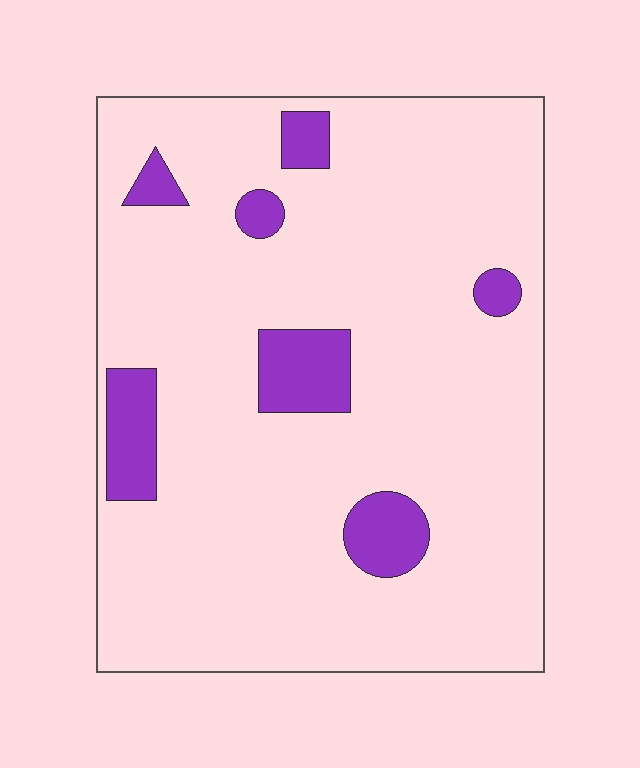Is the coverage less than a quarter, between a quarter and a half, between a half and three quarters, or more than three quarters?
Less than a quarter.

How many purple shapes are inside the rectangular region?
7.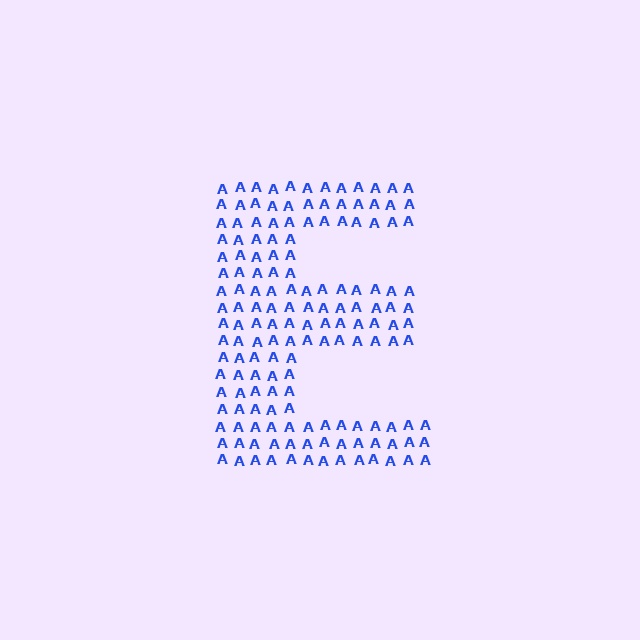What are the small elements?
The small elements are letter A's.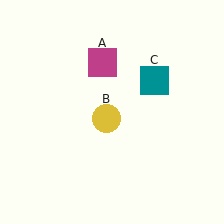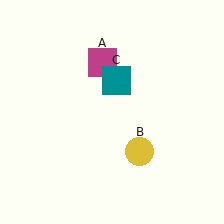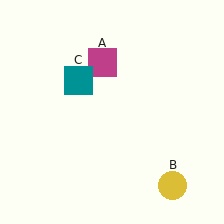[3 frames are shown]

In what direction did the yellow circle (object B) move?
The yellow circle (object B) moved down and to the right.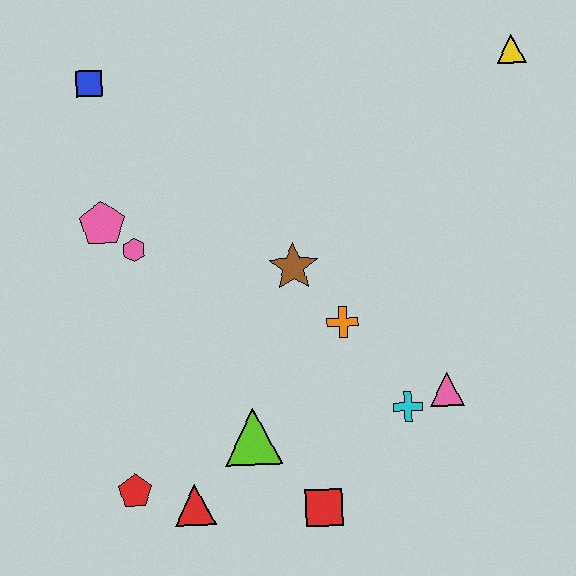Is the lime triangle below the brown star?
Yes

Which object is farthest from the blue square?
The red square is farthest from the blue square.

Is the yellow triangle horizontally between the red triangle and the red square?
No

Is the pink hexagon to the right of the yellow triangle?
No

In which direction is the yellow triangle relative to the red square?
The yellow triangle is above the red square.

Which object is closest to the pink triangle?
The cyan cross is closest to the pink triangle.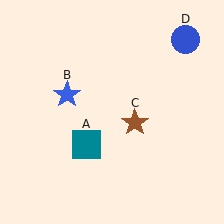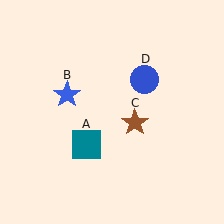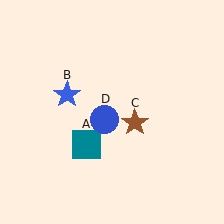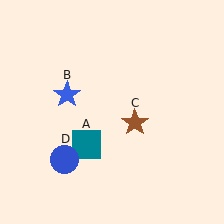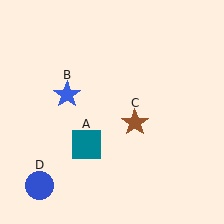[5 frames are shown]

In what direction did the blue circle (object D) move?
The blue circle (object D) moved down and to the left.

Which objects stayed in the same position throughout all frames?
Teal square (object A) and blue star (object B) and brown star (object C) remained stationary.